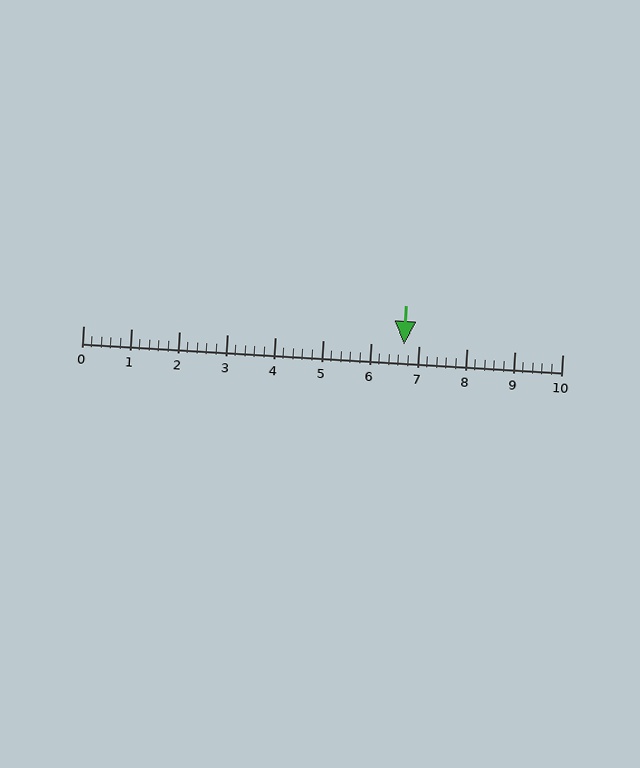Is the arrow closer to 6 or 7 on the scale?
The arrow is closer to 7.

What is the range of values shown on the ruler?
The ruler shows values from 0 to 10.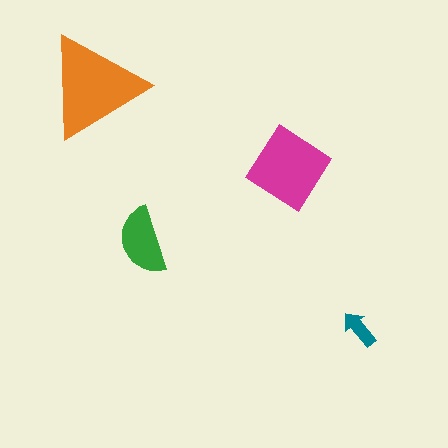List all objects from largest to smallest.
The orange triangle, the magenta diamond, the green semicircle, the teal arrow.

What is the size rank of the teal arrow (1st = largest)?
4th.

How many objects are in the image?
There are 4 objects in the image.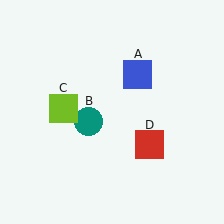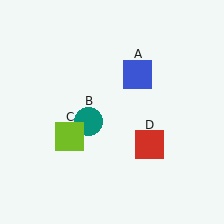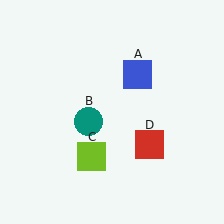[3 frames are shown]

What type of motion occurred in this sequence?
The lime square (object C) rotated counterclockwise around the center of the scene.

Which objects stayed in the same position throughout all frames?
Blue square (object A) and teal circle (object B) and red square (object D) remained stationary.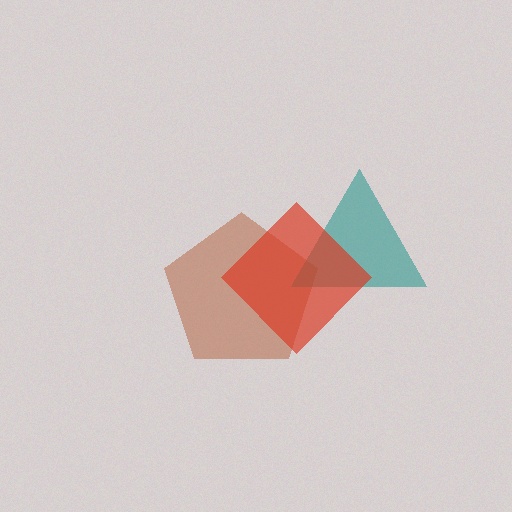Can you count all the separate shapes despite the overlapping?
Yes, there are 3 separate shapes.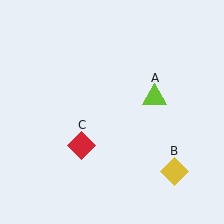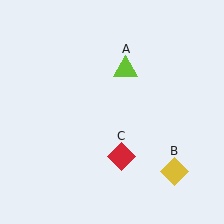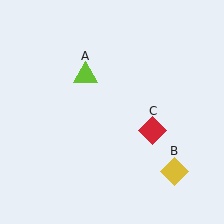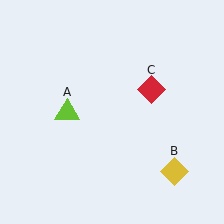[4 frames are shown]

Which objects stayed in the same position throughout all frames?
Yellow diamond (object B) remained stationary.